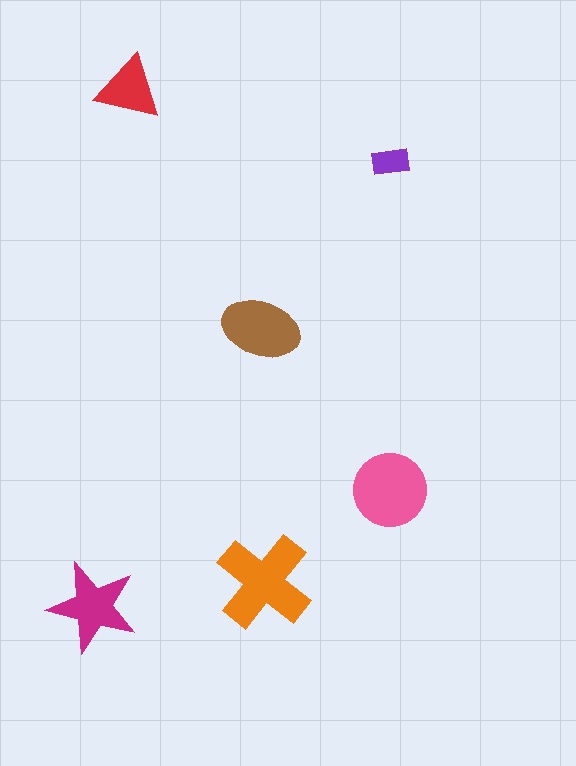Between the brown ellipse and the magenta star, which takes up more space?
The brown ellipse.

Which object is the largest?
The orange cross.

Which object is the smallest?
The purple rectangle.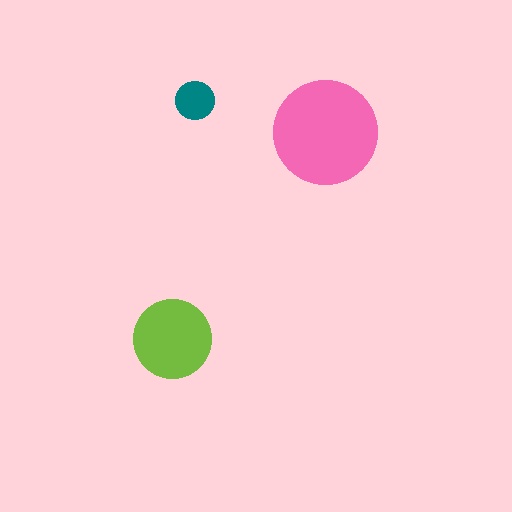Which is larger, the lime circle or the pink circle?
The pink one.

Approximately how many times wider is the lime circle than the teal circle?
About 2 times wider.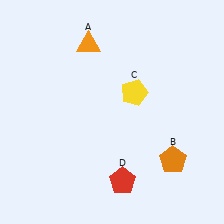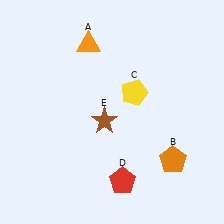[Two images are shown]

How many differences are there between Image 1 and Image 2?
There is 1 difference between the two images.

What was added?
A brown star (E) was added in Image 2.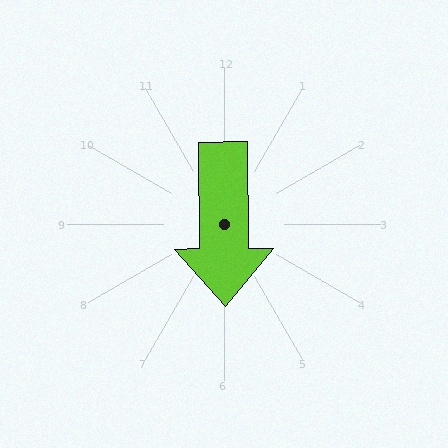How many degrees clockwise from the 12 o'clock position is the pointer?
Approximately 179 degrees.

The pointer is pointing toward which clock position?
Roughly 6 o'clock.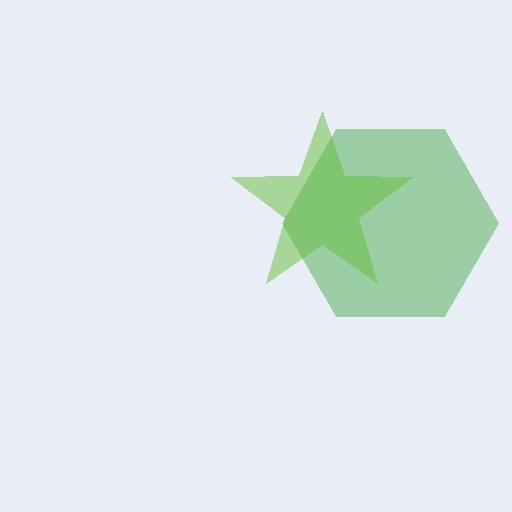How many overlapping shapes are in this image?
There are 2 overlapping shapes in the image.